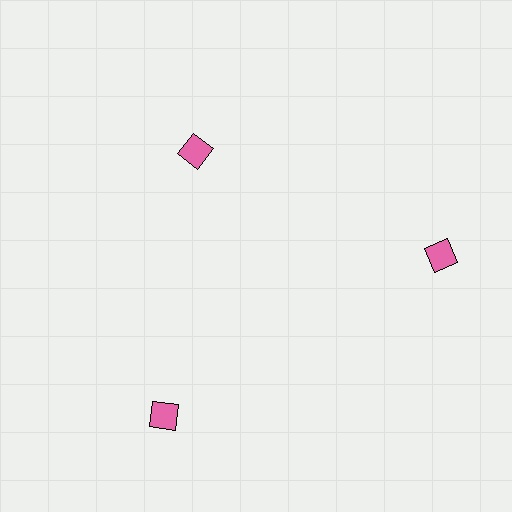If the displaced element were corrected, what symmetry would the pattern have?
It would have 3-fold rotational symmetry — the pattern would map onto itself every 120 degrees.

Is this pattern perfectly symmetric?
No. The 3 pink diamonds are arranged in a ring, but one element near the 11 o'clock position is pulled inward toward the center, breaking the 3-fold rotational symmetry.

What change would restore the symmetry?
The symmetry would be restored by moving it outward, back onto the ring so that all 3 diamonds sit at equal angles and equal distance from the center.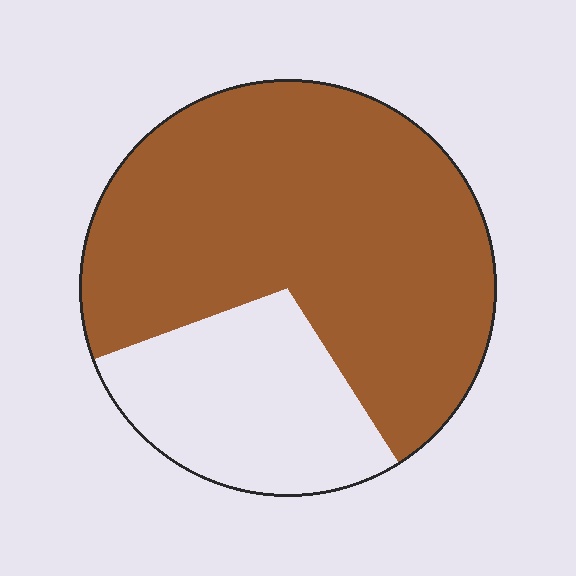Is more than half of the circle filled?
Yes.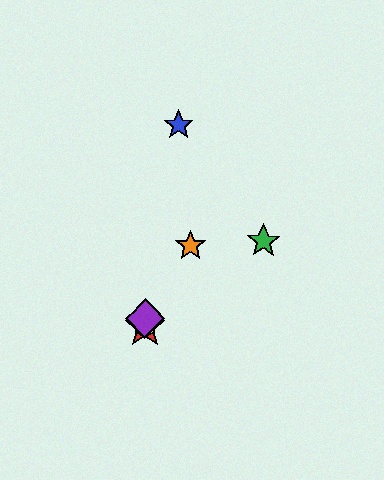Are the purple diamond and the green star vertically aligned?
No, the purple diamond is at x≈145 and the green star is at x≈264.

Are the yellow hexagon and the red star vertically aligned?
Yes, both are at x≈145.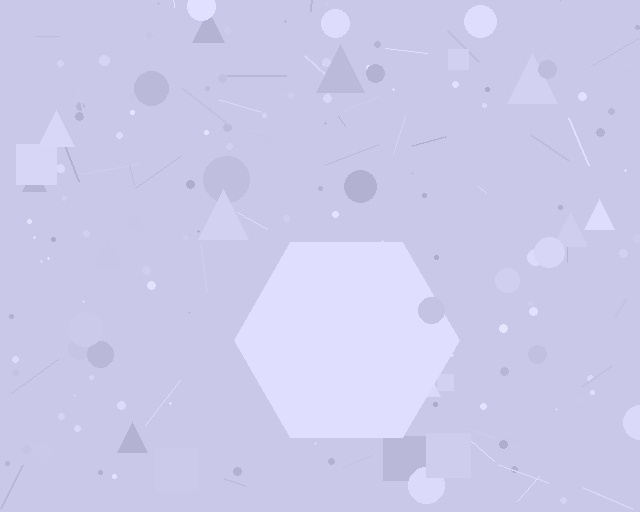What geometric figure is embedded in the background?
A hexagon is embedded in the background.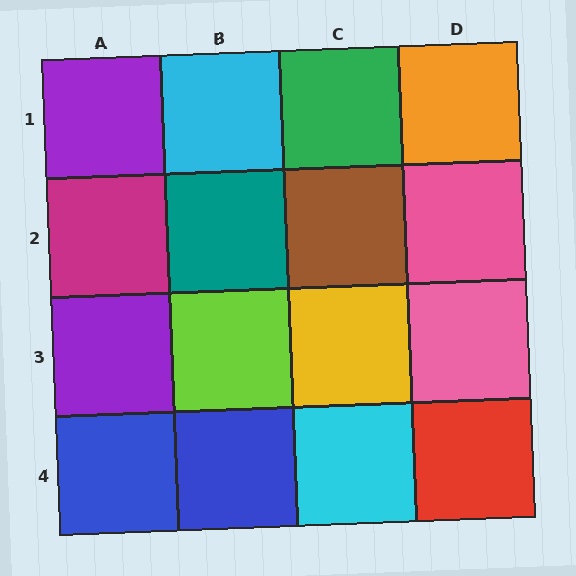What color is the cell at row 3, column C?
Yellow.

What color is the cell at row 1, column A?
Purple.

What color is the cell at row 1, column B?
Cyan.